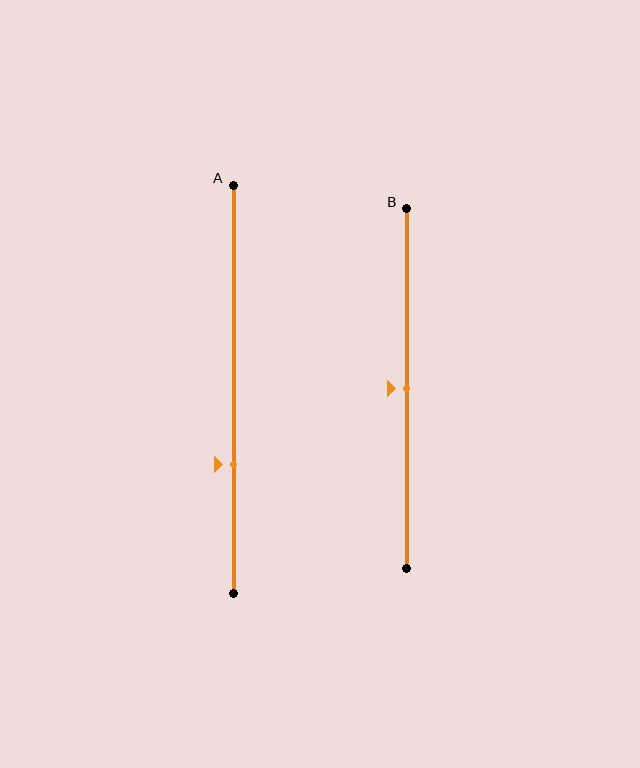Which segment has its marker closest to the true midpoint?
Segment B has its marker closest to the true midpoint.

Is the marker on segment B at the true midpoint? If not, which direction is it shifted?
Yes, the marker on segment B is at the true midpoint.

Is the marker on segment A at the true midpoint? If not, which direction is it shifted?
No, the marker on segment A is shifted downward by about 18% of the segment length.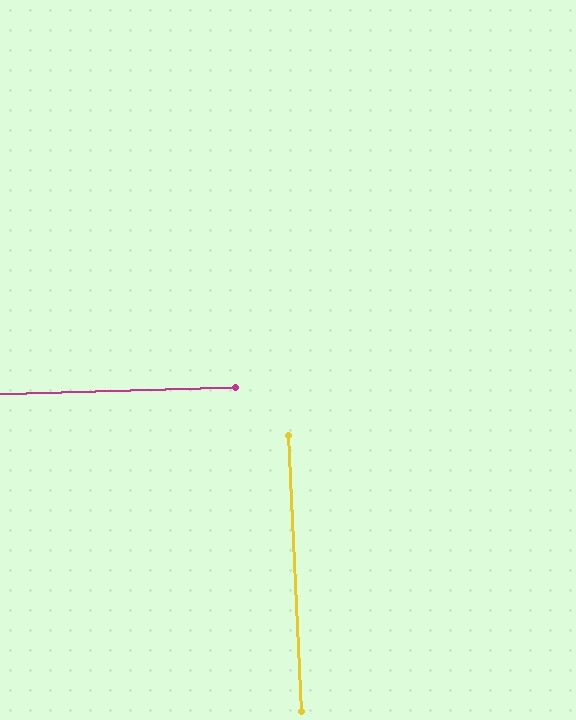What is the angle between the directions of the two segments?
Approximately 89 degrees.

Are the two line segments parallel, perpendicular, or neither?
Perpendicular — they meet at approximately 89°.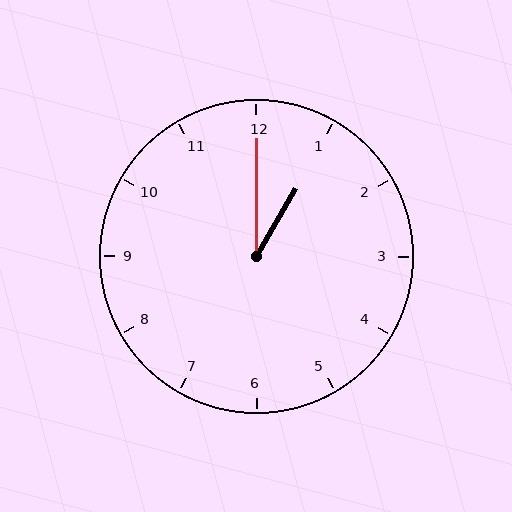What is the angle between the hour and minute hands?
Approximately 30 degrees.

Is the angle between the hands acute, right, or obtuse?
It is acute.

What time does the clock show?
1:00.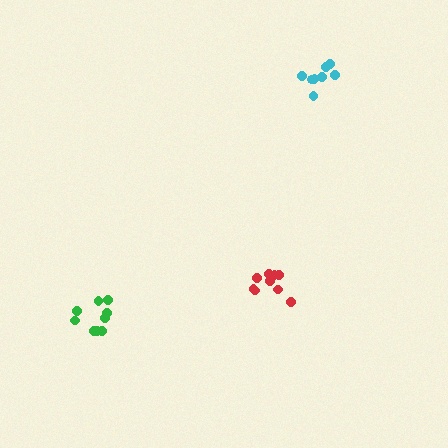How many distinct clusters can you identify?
There are 3 distinct clusters.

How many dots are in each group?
Group 1: 9 dots, Group 2: 9 dots, Group 3: 8 dots (26 total).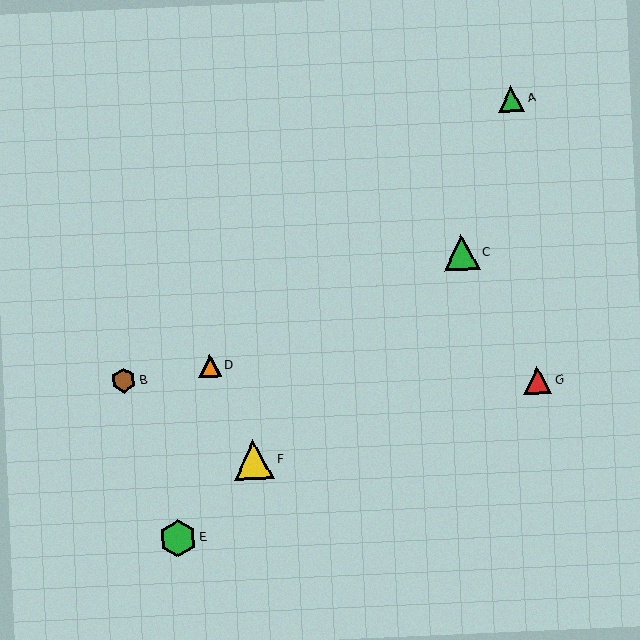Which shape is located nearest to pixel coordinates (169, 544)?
The green hexagon (labeled E) at (178, 538) is nearest to that location.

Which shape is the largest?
The yellow triangle (labeled F) is the largest.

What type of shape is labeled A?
Shape A is a green triangle.